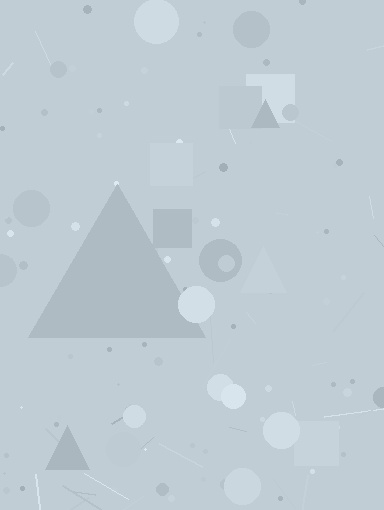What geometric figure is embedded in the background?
A triangle is embedded in the background.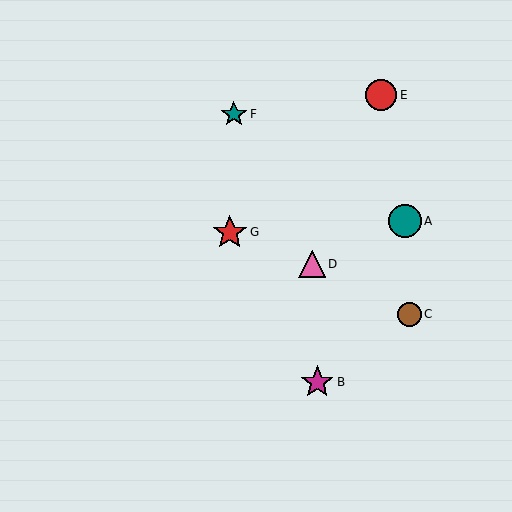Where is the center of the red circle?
The center of the red circle is at (381, 95).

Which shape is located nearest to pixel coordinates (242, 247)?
The red star (labeled G) at (230, 232) is nearest to that location.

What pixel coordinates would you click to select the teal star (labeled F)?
Click at (234, 114) to select the teal star F.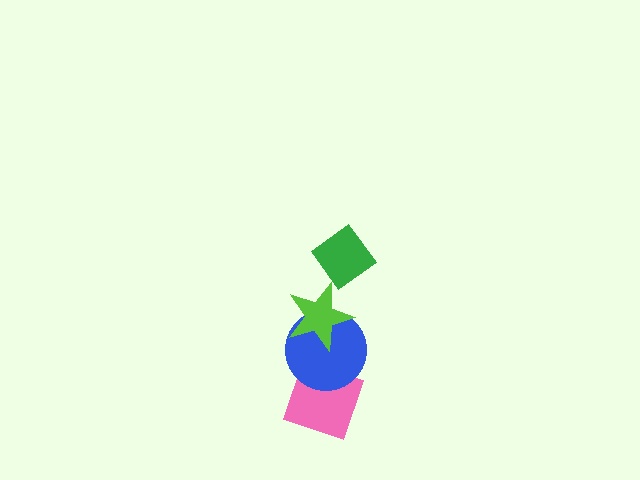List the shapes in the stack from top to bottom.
From top to bottom: the green diamond, the lime star, the blue circle, the pink diamond.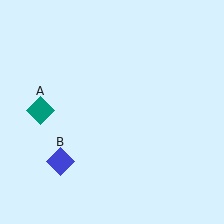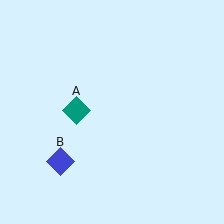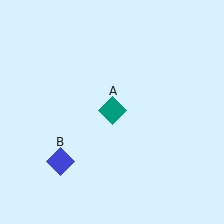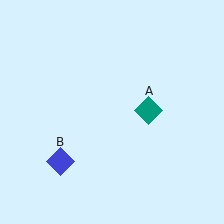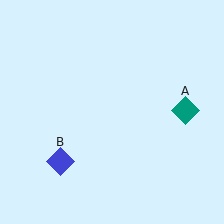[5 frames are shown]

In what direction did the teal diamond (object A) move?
The teal diamond (object A) moved right.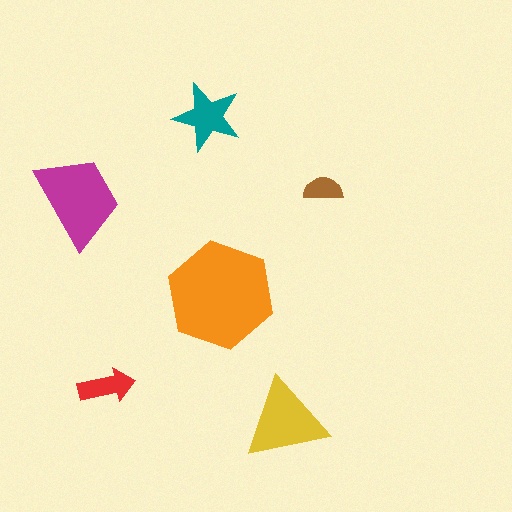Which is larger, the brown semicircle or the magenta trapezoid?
The magenta trapezoid.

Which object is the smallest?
The brown semicircle.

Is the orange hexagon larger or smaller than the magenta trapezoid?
Larger.